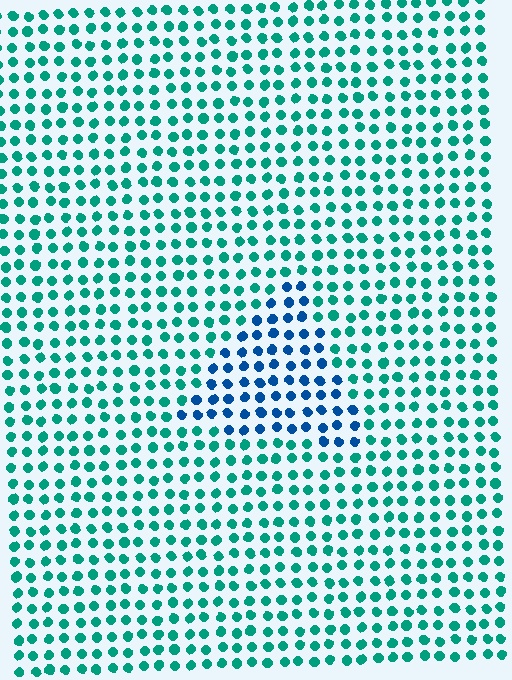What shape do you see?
I see a triangle.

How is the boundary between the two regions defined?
The boundary is defined purely by a slight shift in hue (about 43 degrees). Spacing, size, and orientation are identical on both sides.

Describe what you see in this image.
The image is filled with small teal elements in a uniform arrangement. A triangle-shaped region is visible where the elements are tinted to a slightly different hue, forming a subtle color boundary.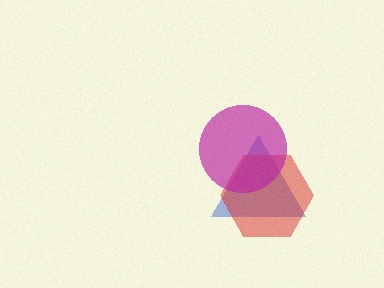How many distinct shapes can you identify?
There are 3 distinct shapes: a blue triangle, a red hexagon, a magenta circle.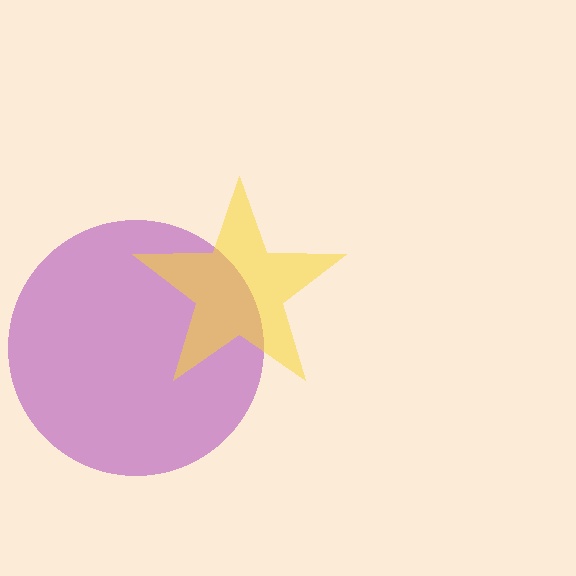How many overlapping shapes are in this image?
There are 2 overlapping shapes in the image.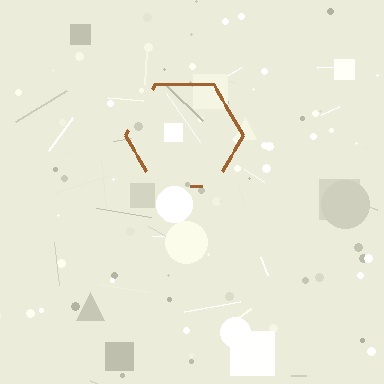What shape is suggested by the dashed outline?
The dashed outline suggests a hexagon.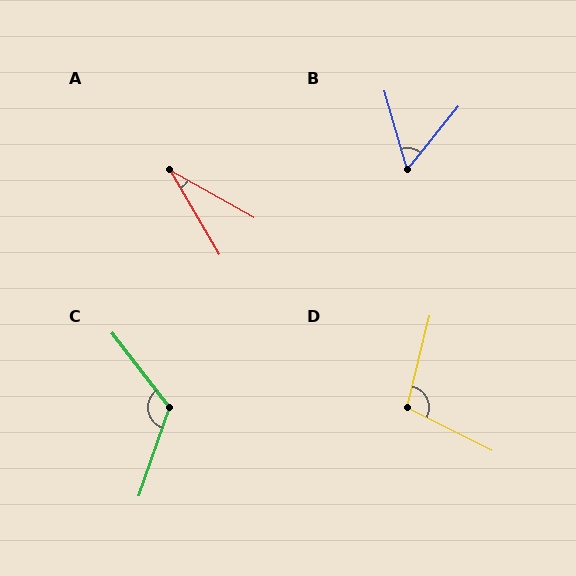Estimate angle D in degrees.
Approximately 103 degrees.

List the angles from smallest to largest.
A (30°), B (55°), D (103°), C (123°).